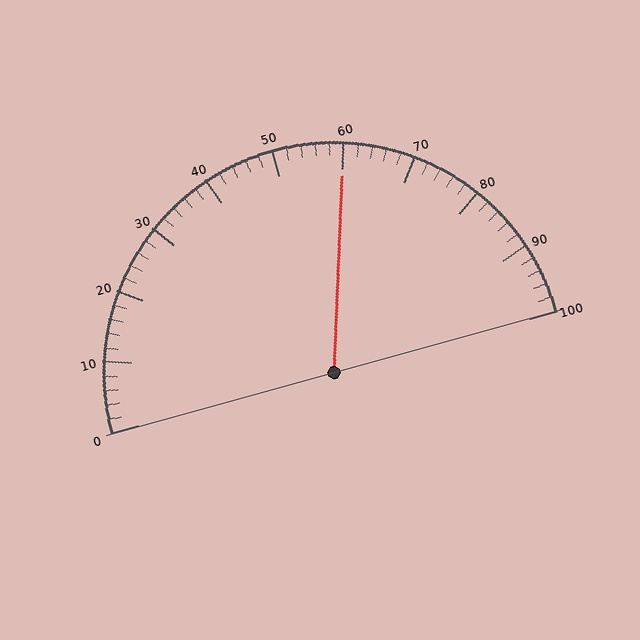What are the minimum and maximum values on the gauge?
The gauge ranges from 0 to 100.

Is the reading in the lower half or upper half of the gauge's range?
The reading is in the upper half of the range (0 to 100).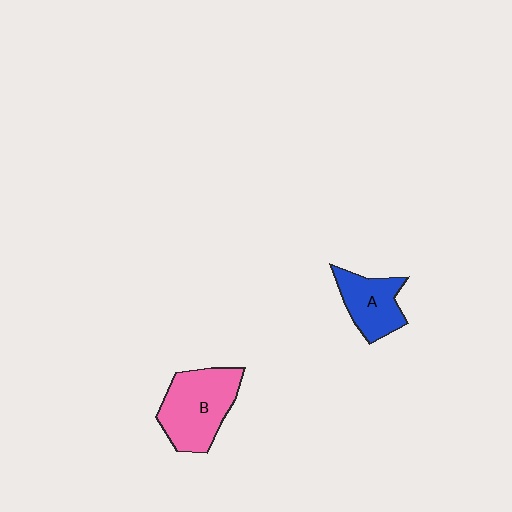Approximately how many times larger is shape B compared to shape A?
Approximately 1.5 times.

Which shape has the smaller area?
Shape A (blue).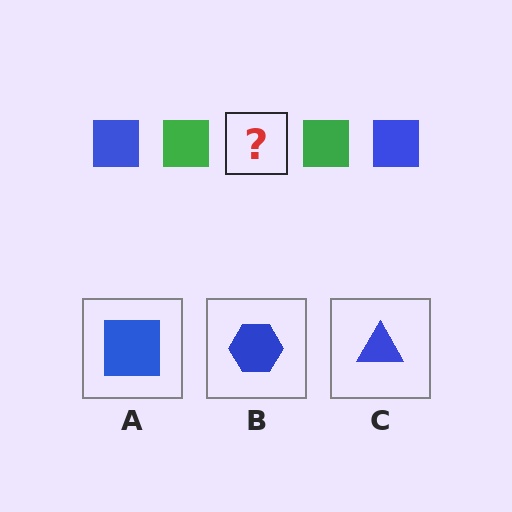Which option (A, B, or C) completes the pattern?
A.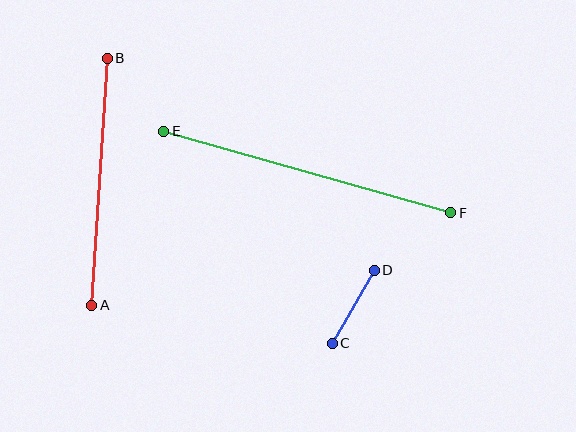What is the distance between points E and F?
The distance is approximately 299 pixels.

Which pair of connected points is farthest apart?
Points E and F are farthest apart.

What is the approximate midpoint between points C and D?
The midpoint is at approximately (353, 307) pixels.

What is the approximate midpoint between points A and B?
The midpoint is at approximately (100, 182) pixels.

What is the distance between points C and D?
The distance is approximately 84 pixels.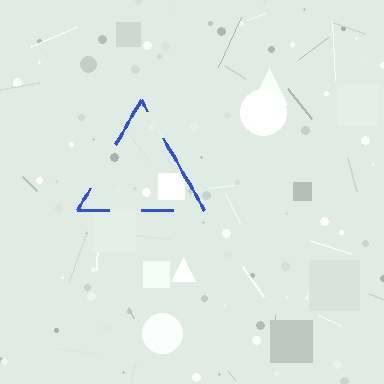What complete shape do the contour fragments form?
The contour fragments form a triangle.